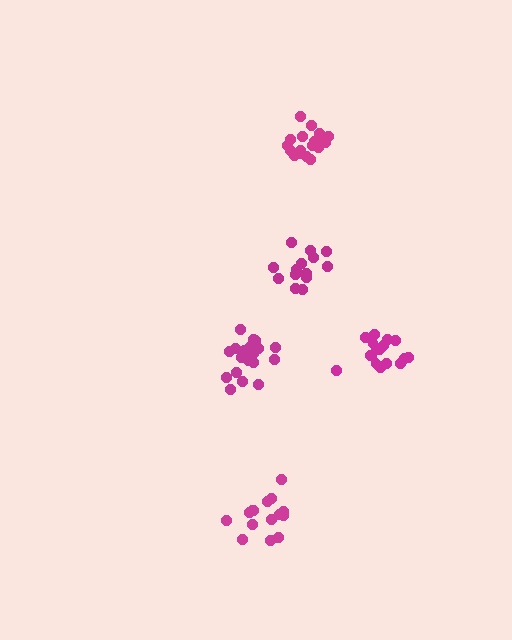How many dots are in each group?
Group 1: 17 dots, Group 2: 19 dots, Group 3: 14 dots, Group 4: 15 dots, Group 5: 20 dots (85 total).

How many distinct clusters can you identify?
There are 5 distinct clusters.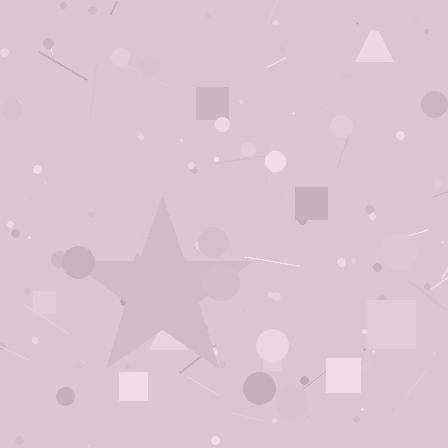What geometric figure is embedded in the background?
A star is embedded in the background.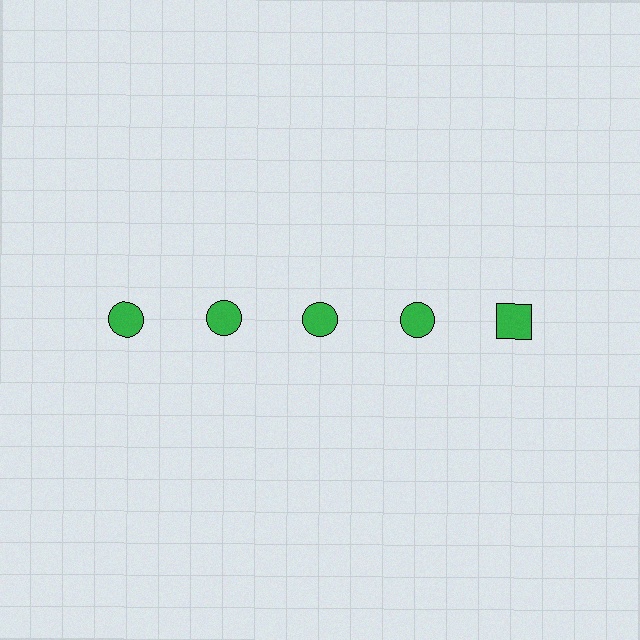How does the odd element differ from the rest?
It has a different shape: square instead of circle.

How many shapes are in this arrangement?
There are 5 shapes arranged in a grid pattern.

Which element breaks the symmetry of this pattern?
The green square in the top row, rightmost column breaks the symmetry. All other shapes are green circles.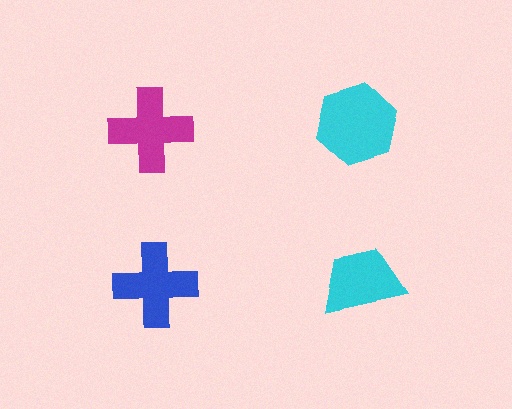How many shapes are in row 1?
2 shapes.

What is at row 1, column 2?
A cyan hexagon.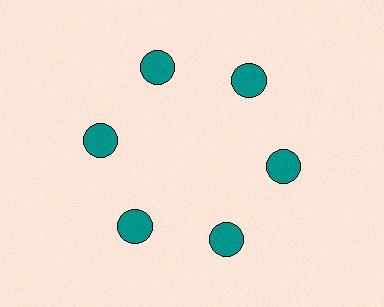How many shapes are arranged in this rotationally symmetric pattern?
There are 6 shapes, arranged in 6 groups of 1.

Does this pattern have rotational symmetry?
Yes, this pattern has 6-fold rotational symmetry. It looks the same after rotating 60 degrees around the center.